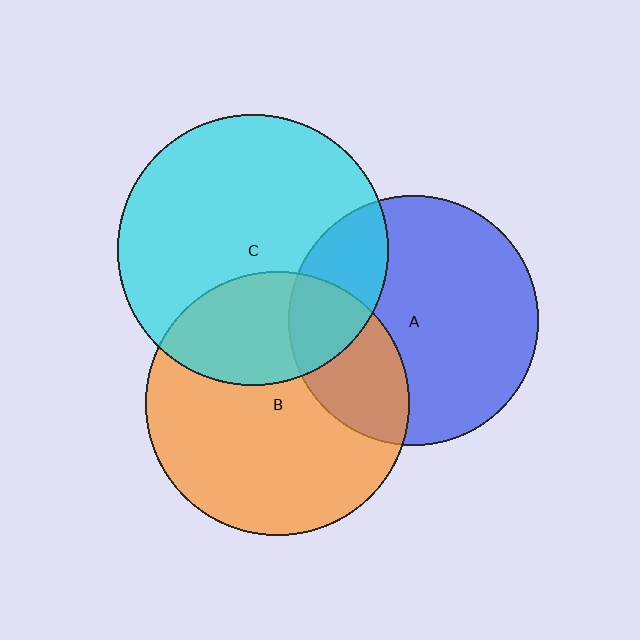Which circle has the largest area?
Circle C (cyan).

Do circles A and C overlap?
Yes.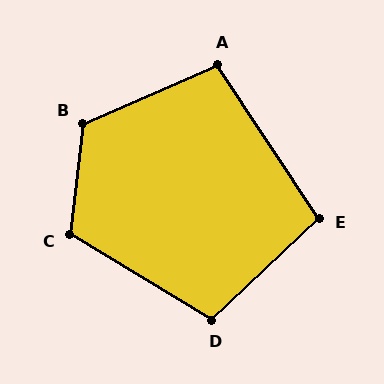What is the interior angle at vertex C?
Approximately 115 degrees (obtuse).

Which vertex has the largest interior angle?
B, at approximately 120 degrees.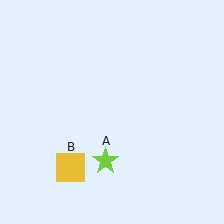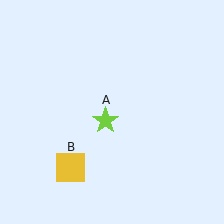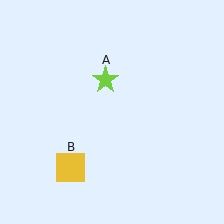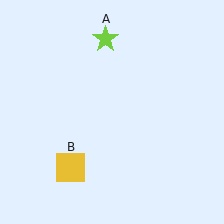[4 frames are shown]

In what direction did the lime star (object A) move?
The lime star (object A) moved up.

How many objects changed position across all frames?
1 object changed position: lime star (object A).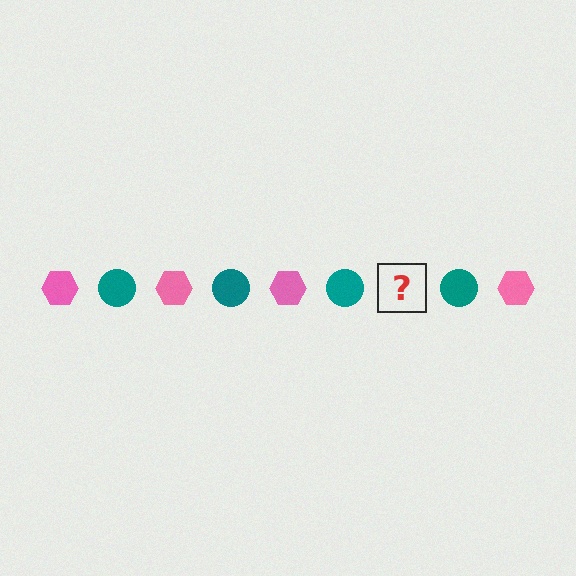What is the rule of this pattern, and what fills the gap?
The rule is that the pattern alternates between pink hexagon and teal circle. The gap should be filled with a pink hexagon.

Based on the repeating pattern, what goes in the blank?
The blank should be a pink hexagon.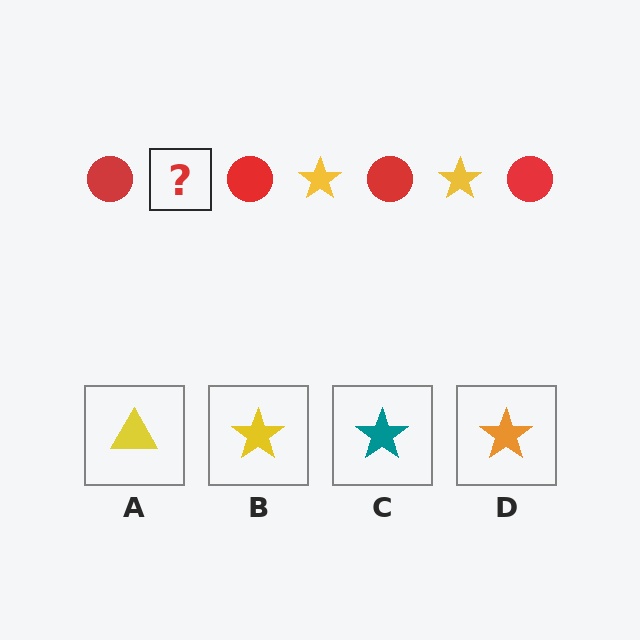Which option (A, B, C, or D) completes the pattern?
B.